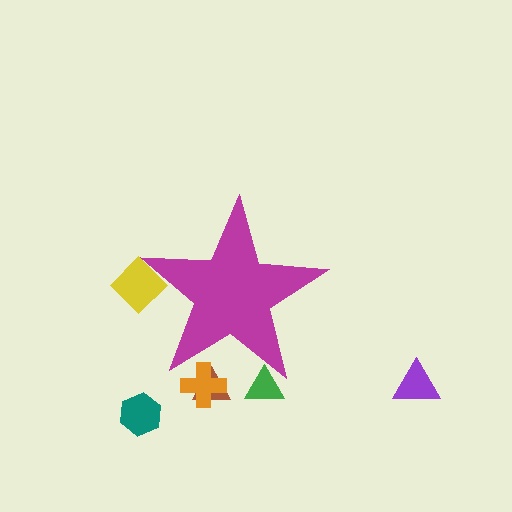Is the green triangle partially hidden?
Yes, the green triangle is partially hidden behind the magenta star.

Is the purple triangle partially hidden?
No, the purple triangle is fully visible.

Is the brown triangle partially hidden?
Yes, the brown triangle is partially hidden behind the magenta star.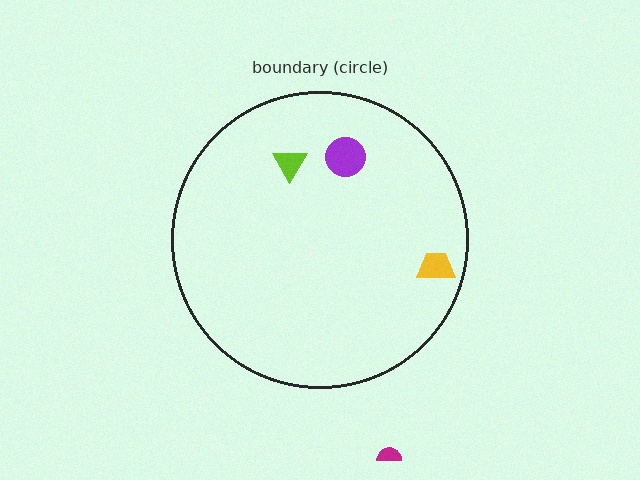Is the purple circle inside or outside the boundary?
Inside.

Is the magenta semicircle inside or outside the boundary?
Outside.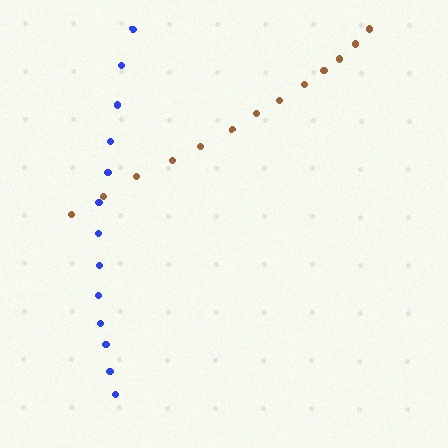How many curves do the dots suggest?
There are 2 distinct paths.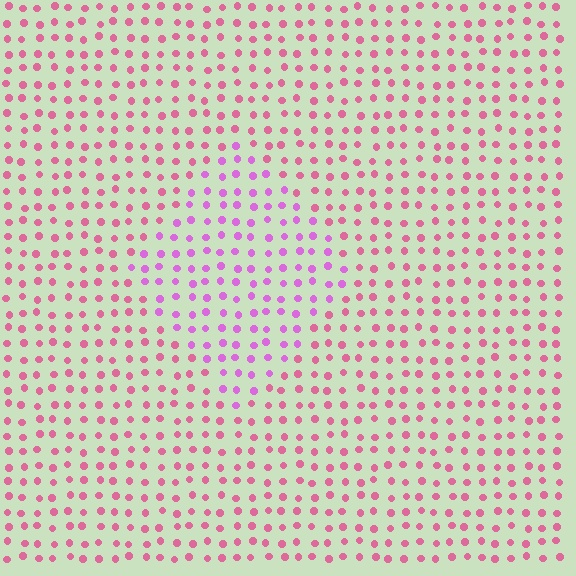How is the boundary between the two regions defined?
The boundary is defined purely by a slight shift in hue (about 36 degrees). Spacing, size, and orientation are identical on both sides.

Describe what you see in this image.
The image is filled with small pink elements in a uniform arrangement. A diamond-shaped region is visible where the elements are tinted to a slightly different hue, forming a subtle color boundary.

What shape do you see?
I see a diamond.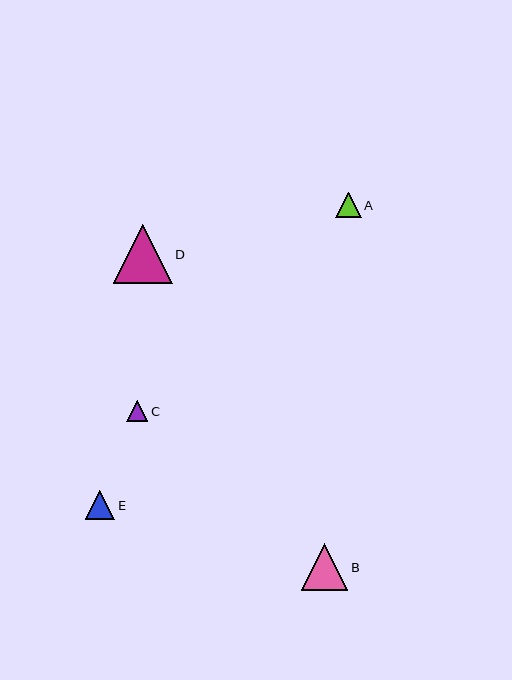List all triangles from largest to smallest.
From largest to smallest: D, B, E, A, C.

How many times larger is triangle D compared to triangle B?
Triangle D is approximately 1.3 times the size of triangle B.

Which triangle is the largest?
Triangle D is the largest with a size of approximately 59 pixels.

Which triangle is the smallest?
Triangle C is the smallest with a size of approximately 21 pixels.